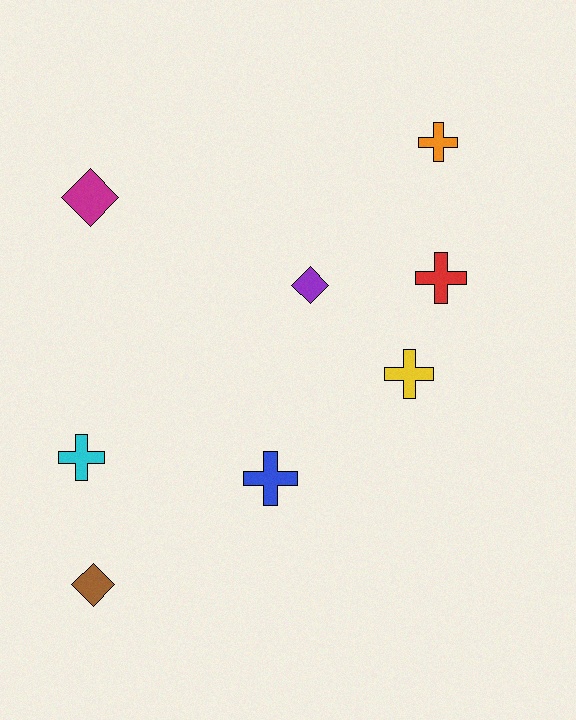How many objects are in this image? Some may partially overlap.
There are 8 objects.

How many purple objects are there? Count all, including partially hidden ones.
There is 1 purple object.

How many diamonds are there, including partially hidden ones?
There are 3 diamonds.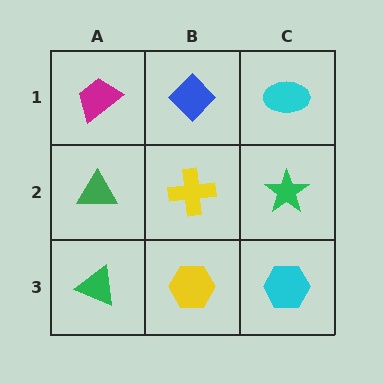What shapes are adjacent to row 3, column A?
A green triangle (row 2, column A), a yellow hexagon (row 3, column B).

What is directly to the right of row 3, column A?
A yellow hexagon.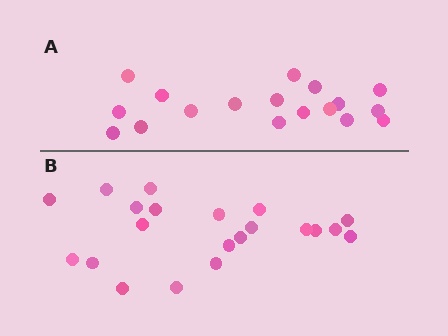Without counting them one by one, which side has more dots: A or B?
Region B (the bottom region) has more dots.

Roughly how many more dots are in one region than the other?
Region B has just a few more — roughly 2 or 3 more dots than region A.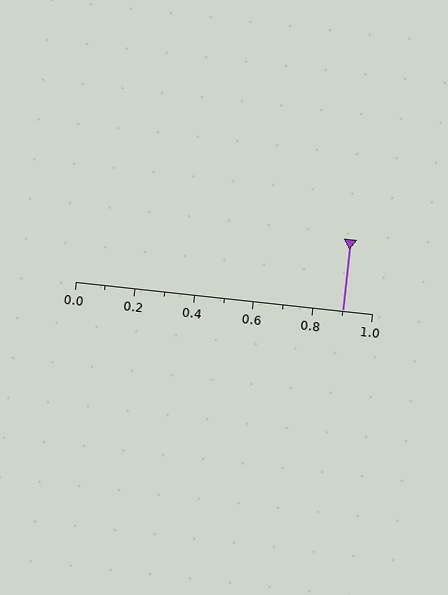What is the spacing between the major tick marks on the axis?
The major ticks are spaced 0.2 apart.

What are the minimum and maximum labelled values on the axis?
The axis runs from 0.0 to 1.0.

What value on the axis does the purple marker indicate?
The marker indicates approximately 0.9.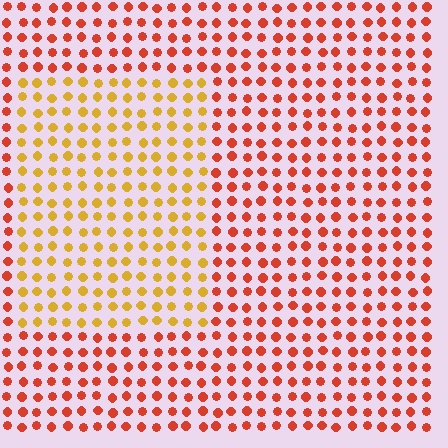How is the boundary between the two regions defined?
The boundary is defined purely by a slight shift in hue (about 39 degrees). Spacing, size, and orientation are identical on both sides.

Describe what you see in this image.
The image is filled with small red elements in a uniform arrangement. A rectangle-shaped region is visible where the elements are tinted to a slightly different hue, forming a subtle color boundary.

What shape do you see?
I see a rectangle.